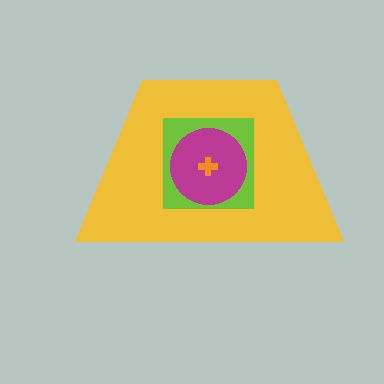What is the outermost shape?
The yellow trapezoid.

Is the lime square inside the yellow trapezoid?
Yes.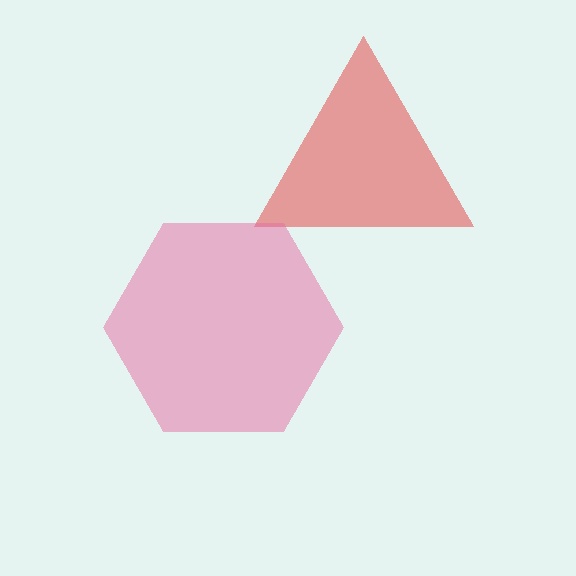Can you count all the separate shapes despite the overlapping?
Yes, there are 2 separate shapes.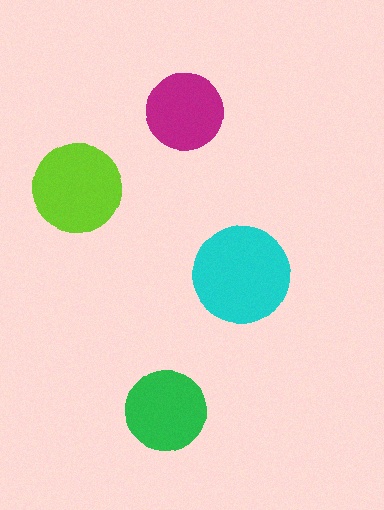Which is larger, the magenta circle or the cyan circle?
The cyan one.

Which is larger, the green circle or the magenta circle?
The green one.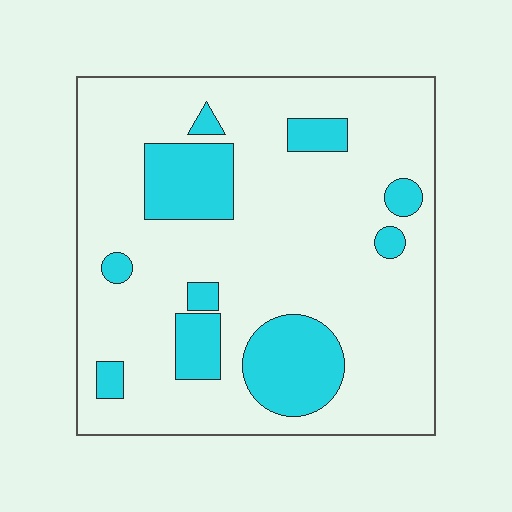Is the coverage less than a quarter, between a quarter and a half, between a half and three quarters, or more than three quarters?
Less than a quarter.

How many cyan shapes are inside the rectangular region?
10.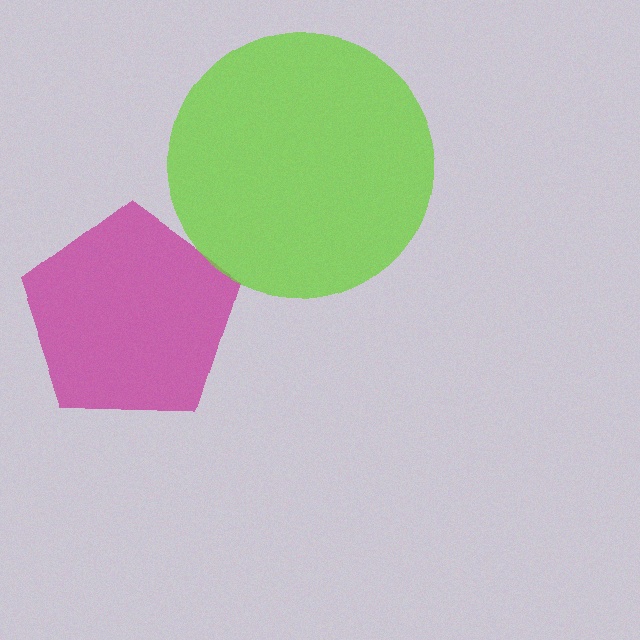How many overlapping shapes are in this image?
There are 2 overlapping shapes in the image.